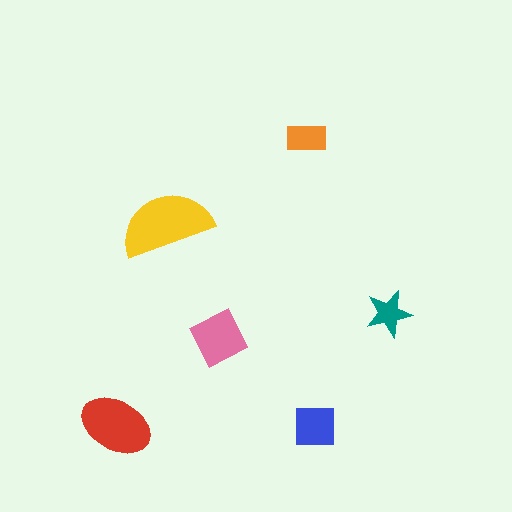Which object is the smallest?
The teal star.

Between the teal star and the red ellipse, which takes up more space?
The red ellipse.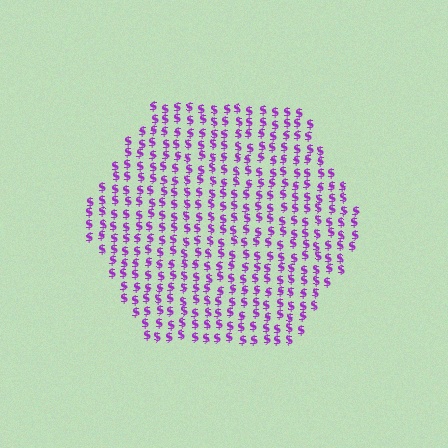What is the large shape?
The large shape is a hexagon.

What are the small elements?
The small elements are dollar signs.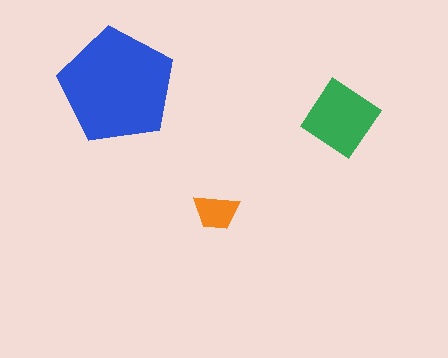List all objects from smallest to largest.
The orange trapezoid, the green diamond, the blue pentagon.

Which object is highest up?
The blue pentagon is topmost.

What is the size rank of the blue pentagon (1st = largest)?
1st.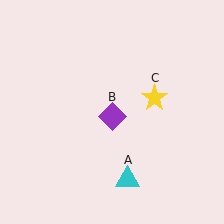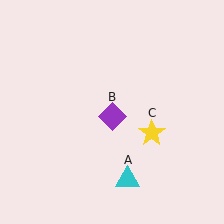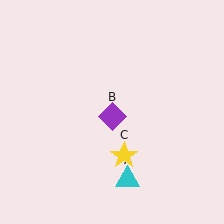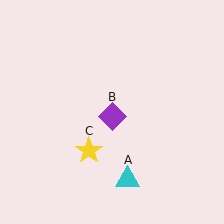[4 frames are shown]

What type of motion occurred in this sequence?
The yellow star (object C) rotated clockwise around the center of the scene.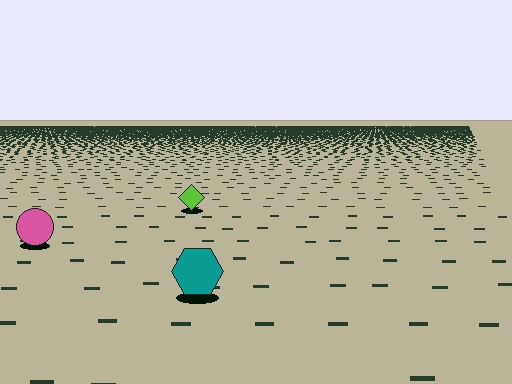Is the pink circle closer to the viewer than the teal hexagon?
No. The teal hexagon is closer — you can tell from the texture gradient: the ground texture is coarser near it.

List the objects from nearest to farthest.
From nearest to farthest: the teal hexagon, the pink circle, the lime diamond.